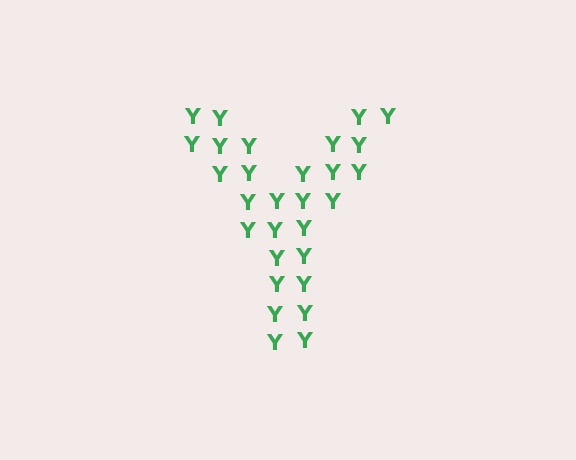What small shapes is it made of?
It is made of small letter Y's.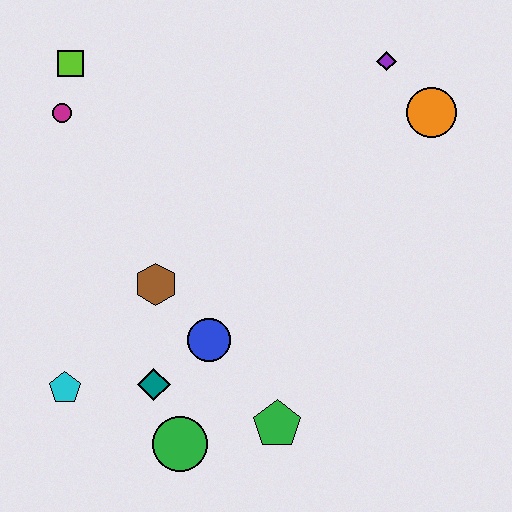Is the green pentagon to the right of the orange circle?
No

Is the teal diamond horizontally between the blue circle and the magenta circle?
Yes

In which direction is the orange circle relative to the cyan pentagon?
The orange circle is to the right of the cyan pentagon.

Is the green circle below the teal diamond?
Yes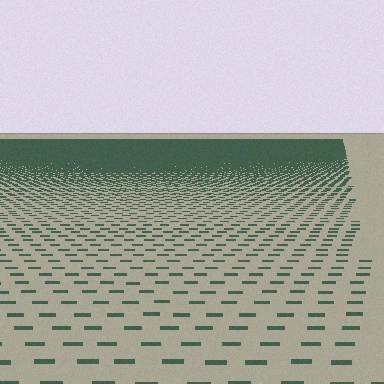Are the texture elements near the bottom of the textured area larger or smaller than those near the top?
Larger. Near the bottom, elements are closer to the viewer and appear at a bigger on-screen size.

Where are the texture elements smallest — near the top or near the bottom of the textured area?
Near the top.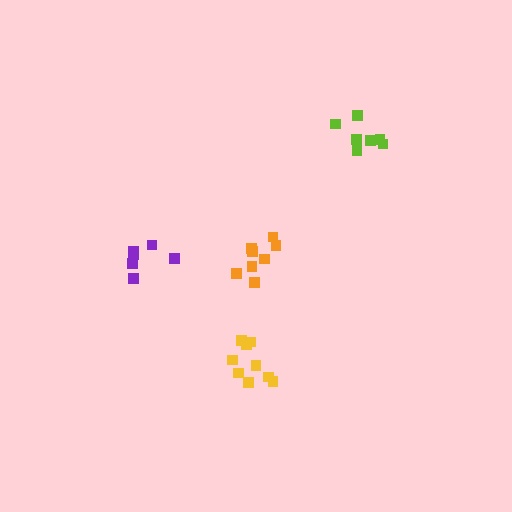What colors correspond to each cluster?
The clusters are colored: lime, yellow, purple, orange.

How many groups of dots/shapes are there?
There are 4 groups.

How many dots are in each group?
Group 1: 7 dots, Group 2: 9 dots, Group 3: 6 dots, Group 4: 8 dots (30 total).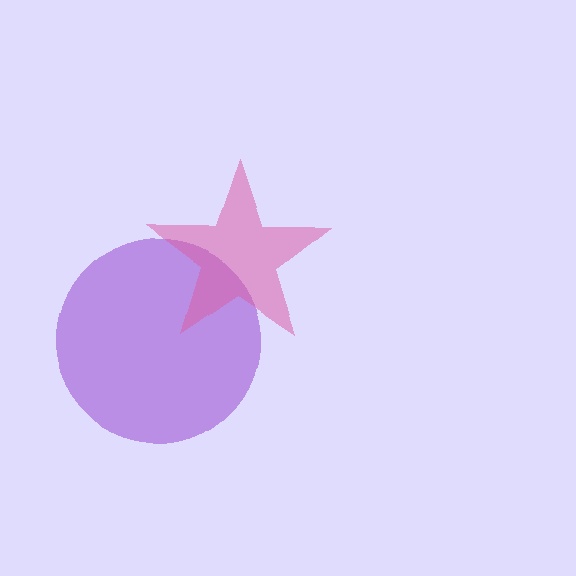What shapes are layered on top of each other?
The layered shapes are: a purple circle, a pink star.